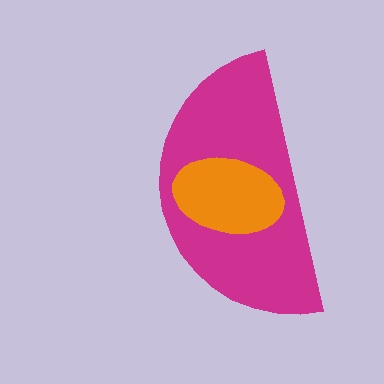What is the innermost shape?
The orange ellipse.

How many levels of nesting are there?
2.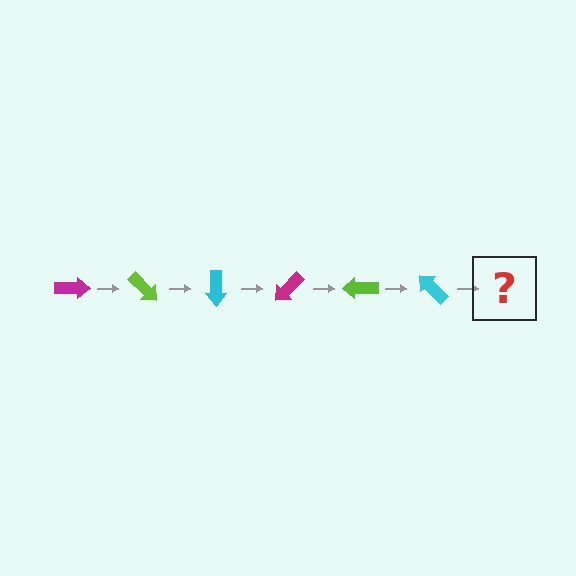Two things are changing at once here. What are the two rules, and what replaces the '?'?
The two rules are that it rotates 45 degrees each step and the color cycles through magenta, lime, and cyan. The '?' should be a magenta arrow, rotated 270 degrees from the start.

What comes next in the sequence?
The next element should be a magenta arrow, rotated 270 degrees from the start.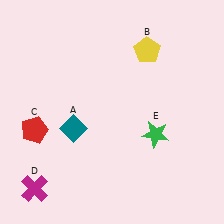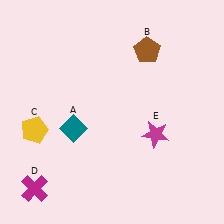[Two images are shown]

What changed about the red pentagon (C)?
In Image 1, C is red. In Image 2, it changed to yellow.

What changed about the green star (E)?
In Image 1, E is green. In Image 2, it changed to magenta.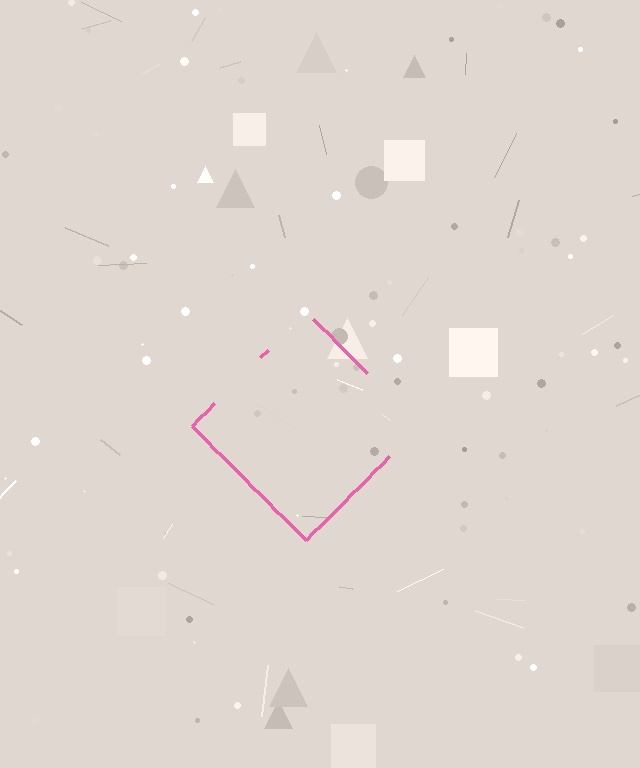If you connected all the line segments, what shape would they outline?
They would outline a diamond.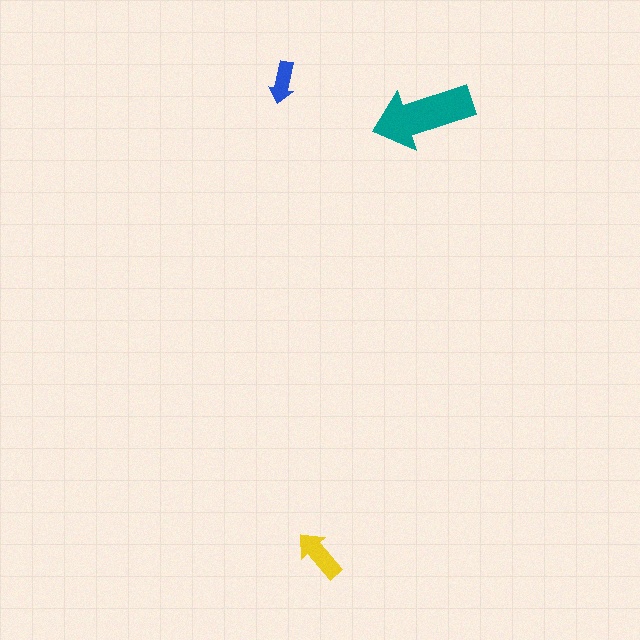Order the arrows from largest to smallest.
the teal one, the yellow one, the blue one.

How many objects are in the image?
There are 3 objects in the image.